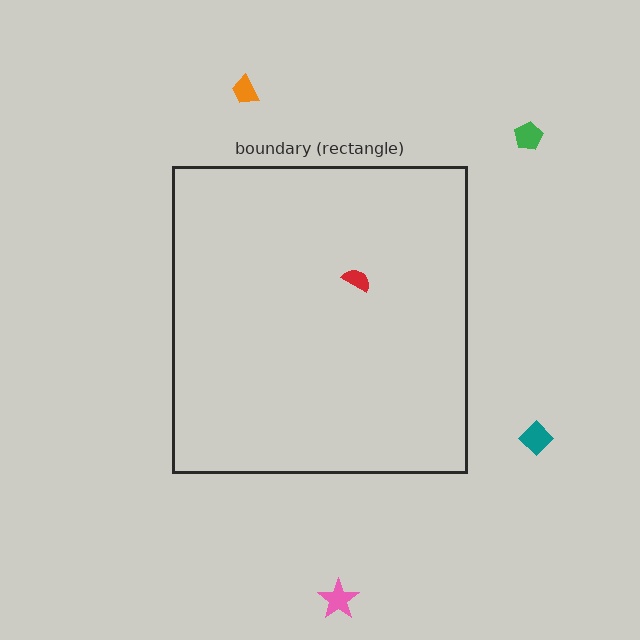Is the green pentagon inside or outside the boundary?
Outside.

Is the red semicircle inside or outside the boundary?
Inside.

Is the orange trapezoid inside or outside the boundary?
Outside.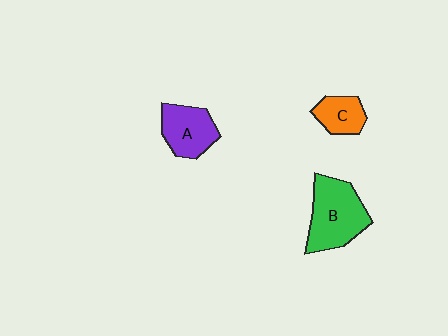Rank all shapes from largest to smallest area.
From largest to smallest: B (green), A (purple), C (orange).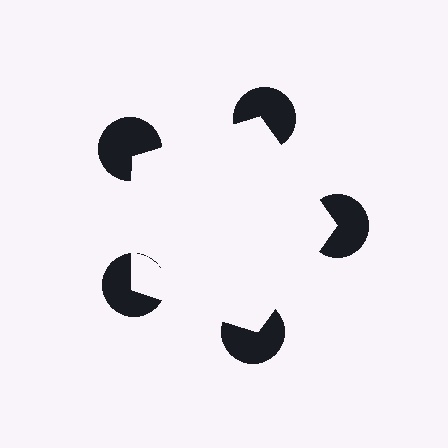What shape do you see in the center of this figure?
An illusory pentagon — its edges are inferred from the aligned wedge cuts in the pac-man discs, not physically drawn.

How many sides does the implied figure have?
5 sides.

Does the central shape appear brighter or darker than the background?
It typically appears slightly brighter than the background, even though no actual brightness change is drawn.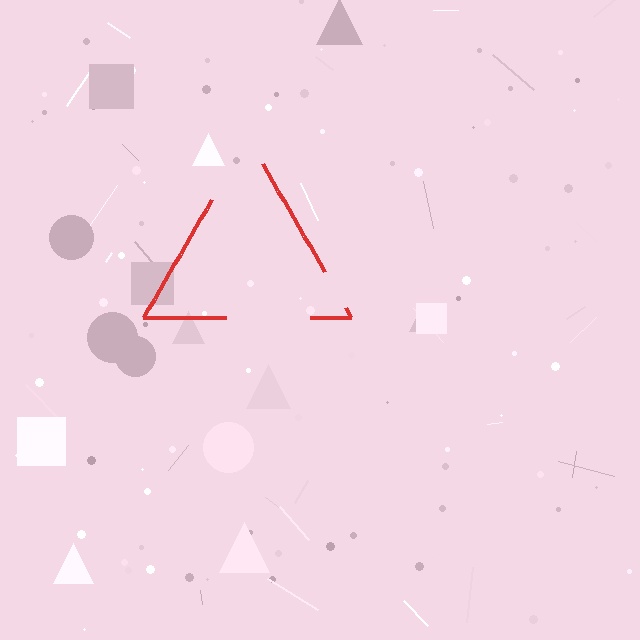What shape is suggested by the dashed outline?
The dashed outline suggests a triangle.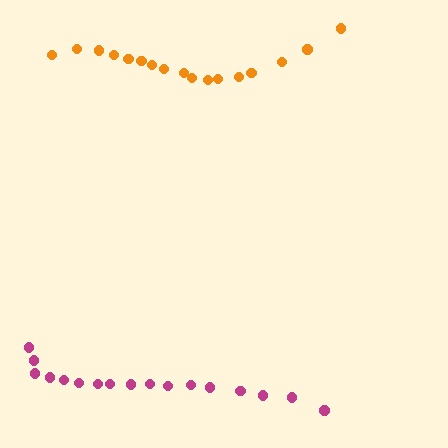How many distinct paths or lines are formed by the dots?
There are 2 distinct paths.